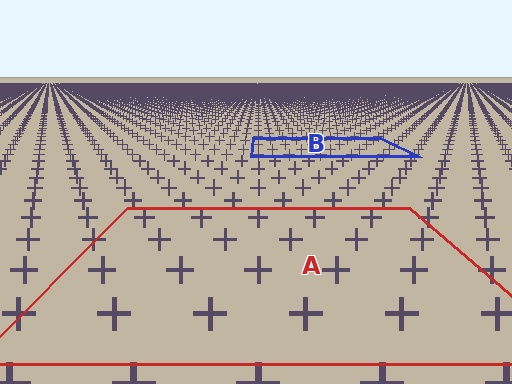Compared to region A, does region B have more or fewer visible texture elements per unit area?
Region B has more texture elements per unit area — they are packed more densely because it is farther away.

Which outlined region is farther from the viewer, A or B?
Region B is farther from the viewer — the texture elements inside it appear smaller and more densely packed.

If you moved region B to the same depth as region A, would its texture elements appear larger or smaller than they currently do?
They would appear larger. At a closer depth, the same texture elements are projected at a bigger on-screen size.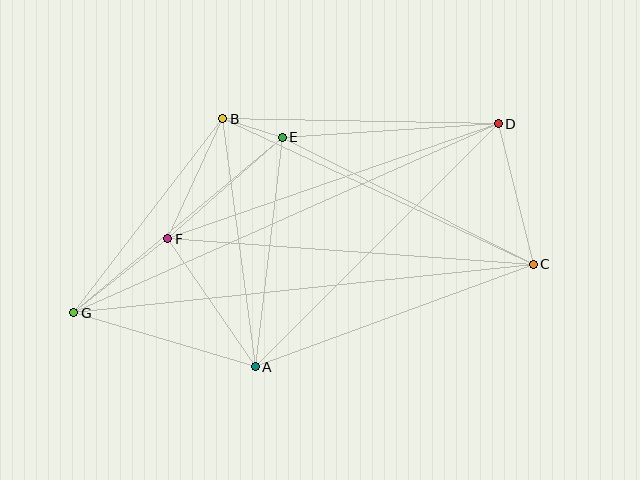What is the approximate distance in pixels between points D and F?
The distance between D and F is approximately 350 pixels.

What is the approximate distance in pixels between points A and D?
The distance between A and D is approximately 344 pixels.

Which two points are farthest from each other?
Points D and G are farthest from each other.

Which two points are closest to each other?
Points B and E are closest to each other.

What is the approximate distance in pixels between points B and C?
The distance between B and C is approximately 343 pixels.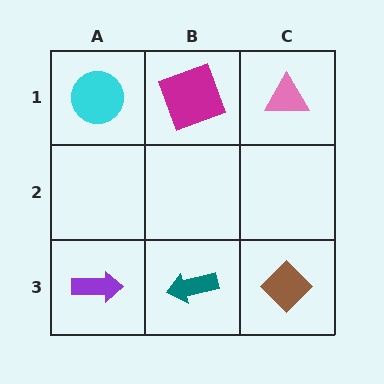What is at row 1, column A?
A cyan circle.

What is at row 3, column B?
A teal arrow.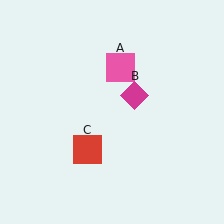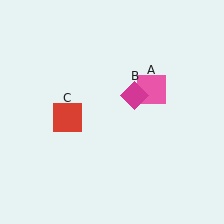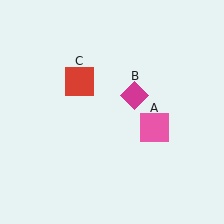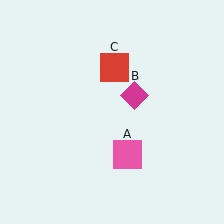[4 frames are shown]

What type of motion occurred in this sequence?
The pink square (object A), red square (object C) rotated clockwise around the center of the scene.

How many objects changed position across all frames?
2 objects changed position: pink square (object A), red square (object C).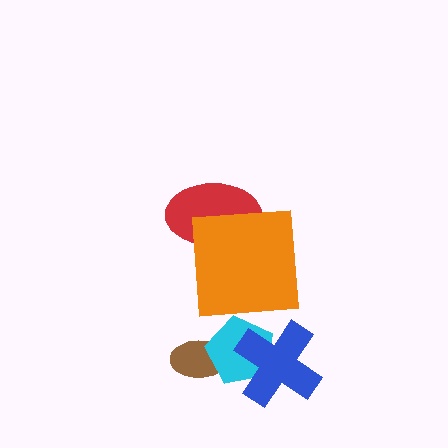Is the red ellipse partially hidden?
Yes, it is partially covered by another shape.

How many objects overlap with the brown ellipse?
1 object overlaps with the brown ellipse.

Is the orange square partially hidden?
No, no other shape covers it.